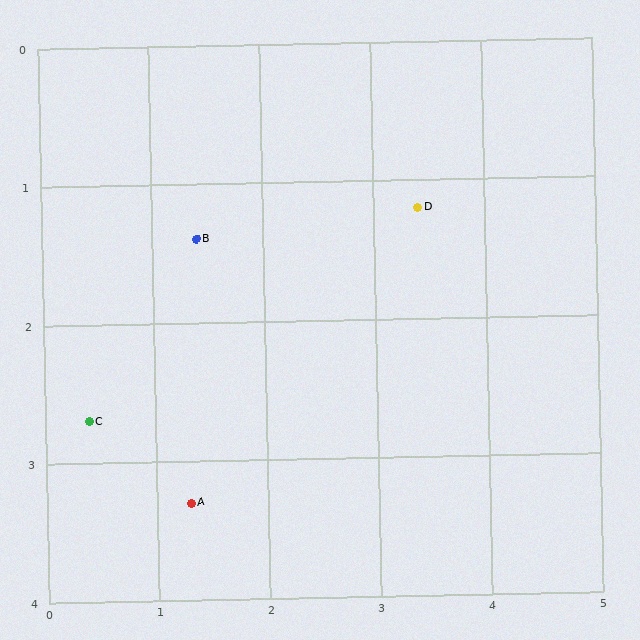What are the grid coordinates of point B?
Point B is at approximately (1.4, 1.4).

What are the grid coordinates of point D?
Point D is at approximately (3.4, 1.2).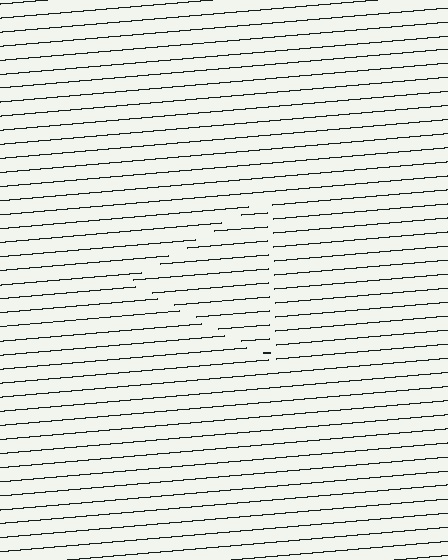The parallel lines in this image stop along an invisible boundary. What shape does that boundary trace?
An illusory triangle. The interior of the shape contains the same grating, shifted by half a period — the contour is defined by the phase discontinuity where line-ends from the inner and outer gratings abut.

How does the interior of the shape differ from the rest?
The interior of the shape contains the same grating, shifted by half a period — the contour is defined by the phase discontinuity where line-ends from the inner and outer gratings abut.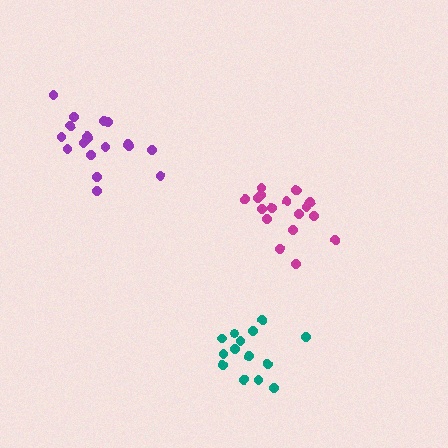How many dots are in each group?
Group 1: 19 dots, Group 2: 14 dots, Group 3: 18 dots (51 total).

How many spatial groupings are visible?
There are 3 spatial groupings.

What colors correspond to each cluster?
The clusters are colored: magenta, teal, purple.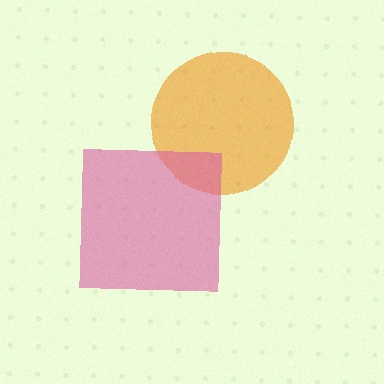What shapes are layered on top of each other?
The layered shapes are: an orange circle, a pink square.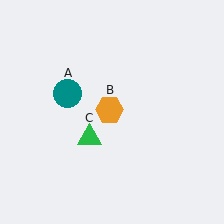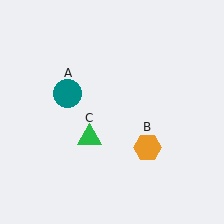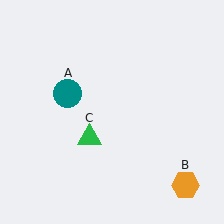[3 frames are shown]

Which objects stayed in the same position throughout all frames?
Teal circle (object A) and green triangle (object C) remained stationary.